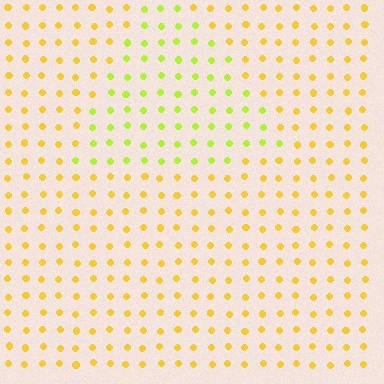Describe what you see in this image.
The image is filled with small yellow elements in a uniform arrangement. A triangle-shaped region is visible where the elements are tinted to a slightly different hue, forming a subtle color boundary.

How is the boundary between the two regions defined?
The boundary is defined purely by a slight shift in hue (about 34 degrees). Spacing, size, and orientation are identical on both sides.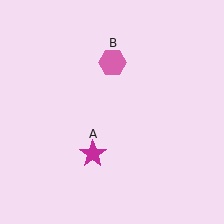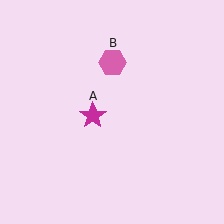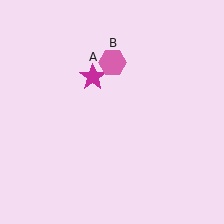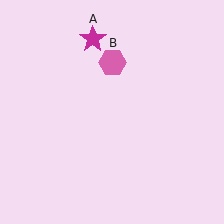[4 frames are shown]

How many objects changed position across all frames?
1 object changed position: magenta star (object A).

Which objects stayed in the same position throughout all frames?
Pink hexagon (object B) remained stationary.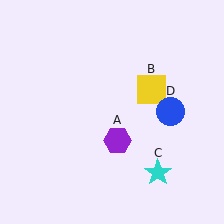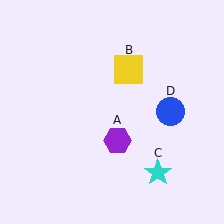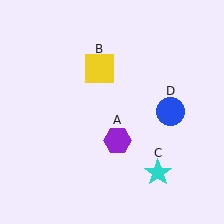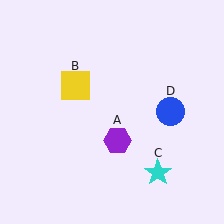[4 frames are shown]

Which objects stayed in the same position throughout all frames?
Purple hexagon (object A) and cyan star (object C) and blue circle (object D) remained stationary.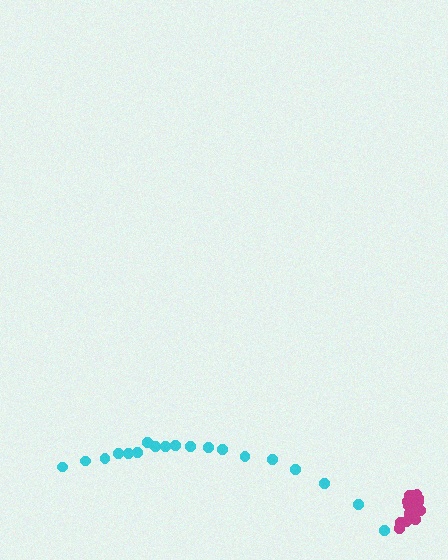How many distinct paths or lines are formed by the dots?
There are 2 distinct paths.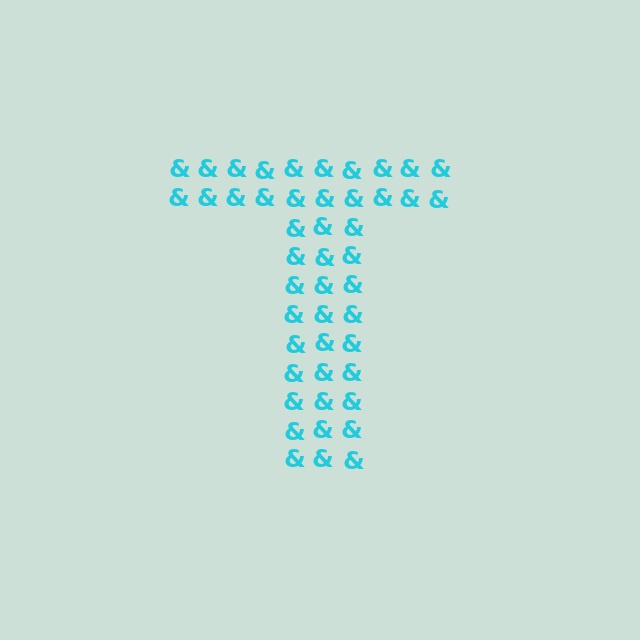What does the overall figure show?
The overall figure shows the letter T.